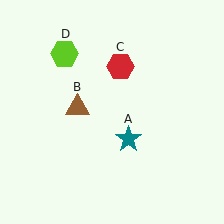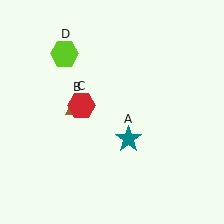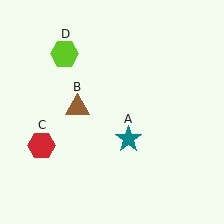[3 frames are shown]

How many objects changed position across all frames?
1 object changed position: red hexagon (object C).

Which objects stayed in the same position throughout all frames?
Teal star (object A) and brown triangle (object B) and lime hexagon (object D) remained stationary.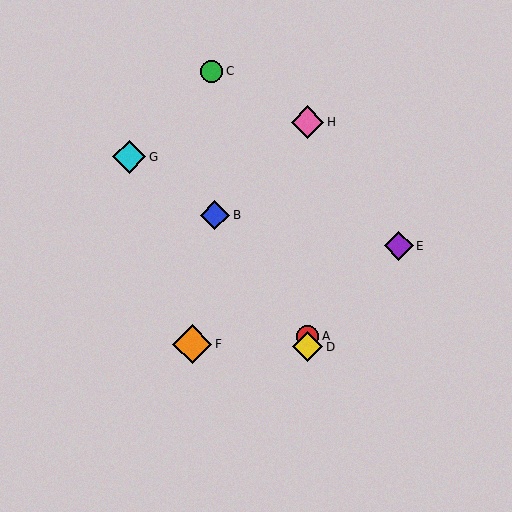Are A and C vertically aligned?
No, A is at x≈307 and C is at x≈212.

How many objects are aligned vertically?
3 objects (A, D, H) are aligned vertically.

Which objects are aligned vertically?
Objects A, D, H are aligned vertically.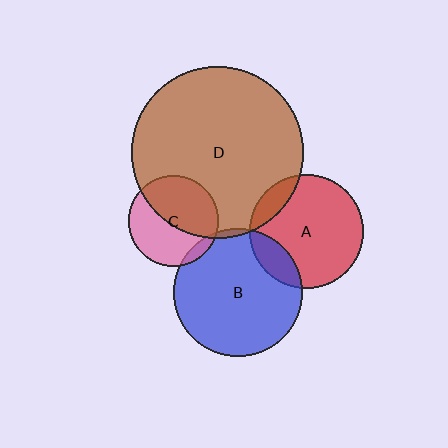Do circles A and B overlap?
Yes.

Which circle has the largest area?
Circle D (brown).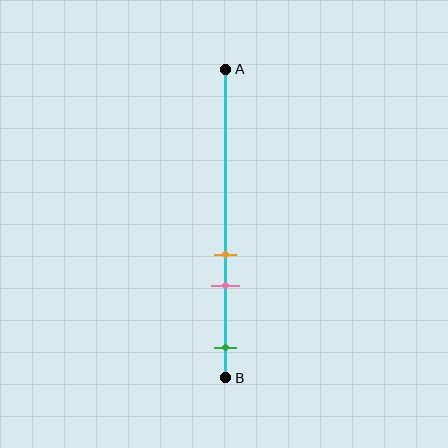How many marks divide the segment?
There are 3 marks dividing the segment.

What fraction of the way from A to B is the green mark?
The green mark is approximately 90% (0.9) of the way from A to B.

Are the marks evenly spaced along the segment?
No, the marks are not evenly spaced.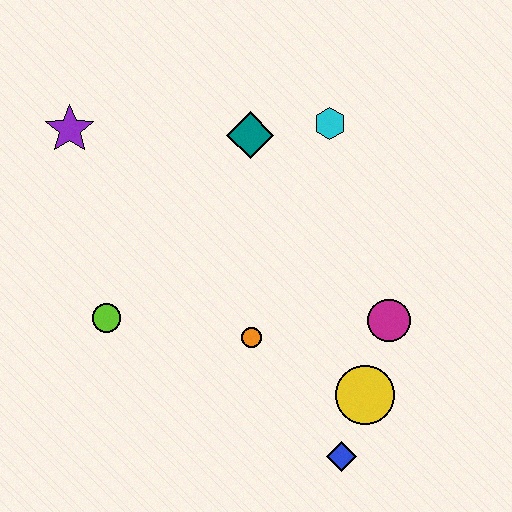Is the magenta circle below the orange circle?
No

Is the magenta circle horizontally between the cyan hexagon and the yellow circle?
No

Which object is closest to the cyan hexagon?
The teal diamond is closest to the cyan hexagon.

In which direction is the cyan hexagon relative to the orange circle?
The cyan hexagon is above the orange circle.